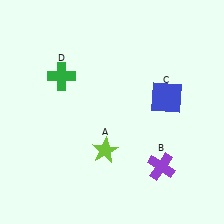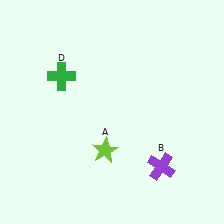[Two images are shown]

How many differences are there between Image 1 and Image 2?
There is 1 difference between the two images.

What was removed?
The blue square (C) was removed in Image 2.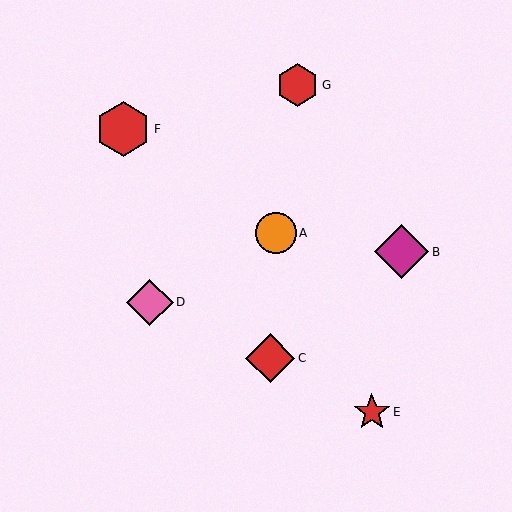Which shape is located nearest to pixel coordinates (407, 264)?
The magenta diamond (labeled B) at (402, 252) is nearest to that location.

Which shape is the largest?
The red hexagon (labeled F) is the largest.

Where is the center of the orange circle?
The center of the orange circle is at (276, 233).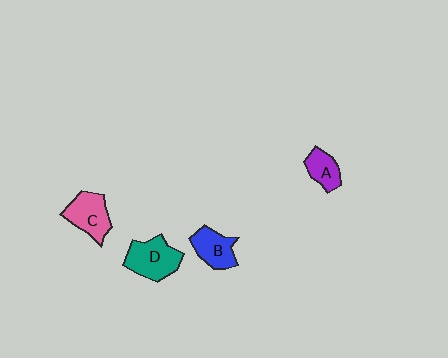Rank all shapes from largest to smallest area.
From largest to smallest: D (teal), C (pink), B (blue), A (purple).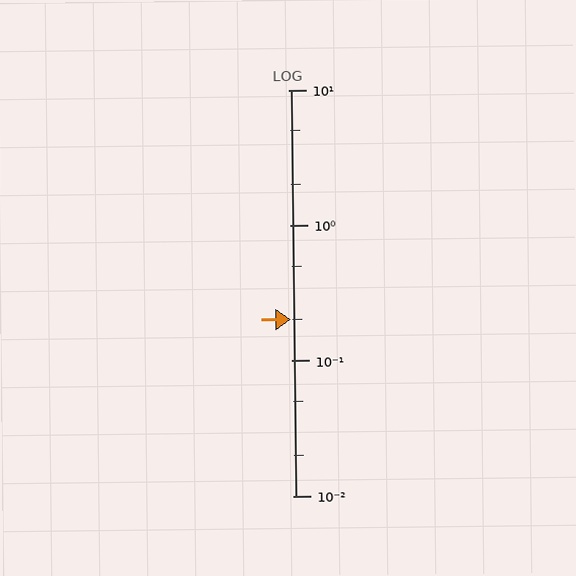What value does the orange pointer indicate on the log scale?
The pointer indicates approximately 0.2.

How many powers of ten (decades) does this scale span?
The scale spans 3 decades, from 0.01 to 10.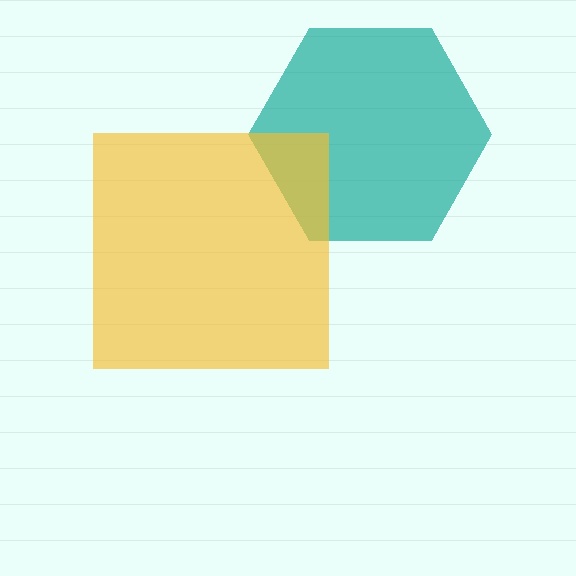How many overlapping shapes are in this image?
There are 2 overlapping shapes in the image.